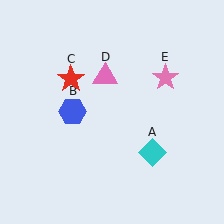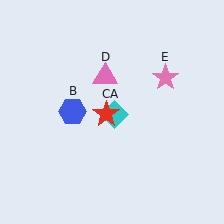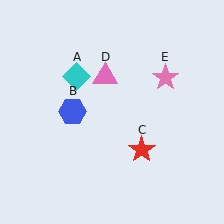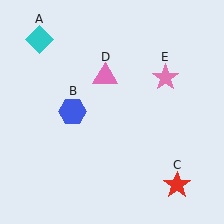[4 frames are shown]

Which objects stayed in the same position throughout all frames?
Blue hexagon (object B) and pink triangle (object D) and pink star (object E) remained stationary.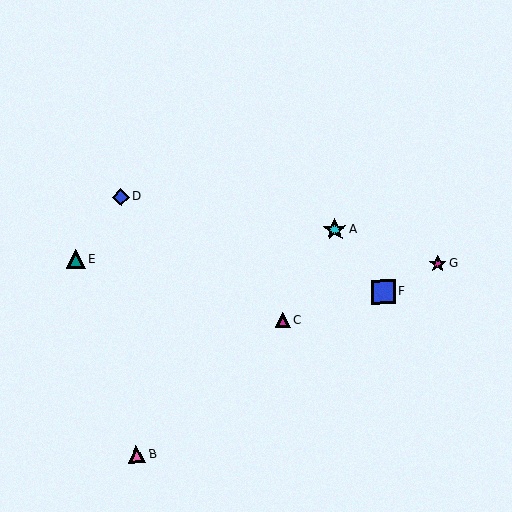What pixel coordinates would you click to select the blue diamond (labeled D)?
Click at (121, 197) to select the blue diamond D.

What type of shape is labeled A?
Shape A is a cyan star.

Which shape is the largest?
The blue square (labeled F) is the largest.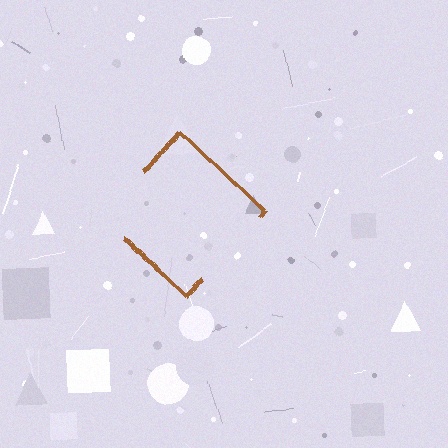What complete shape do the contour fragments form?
The contour fragments form a diamond.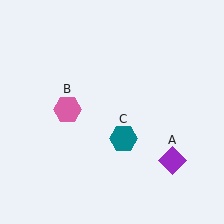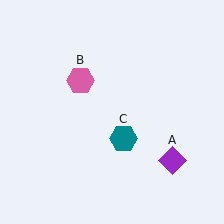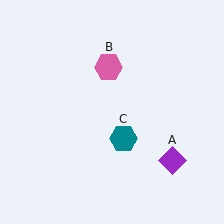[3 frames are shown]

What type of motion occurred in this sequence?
The pink hexagon (object B) rotated clockwise around the center of the scene.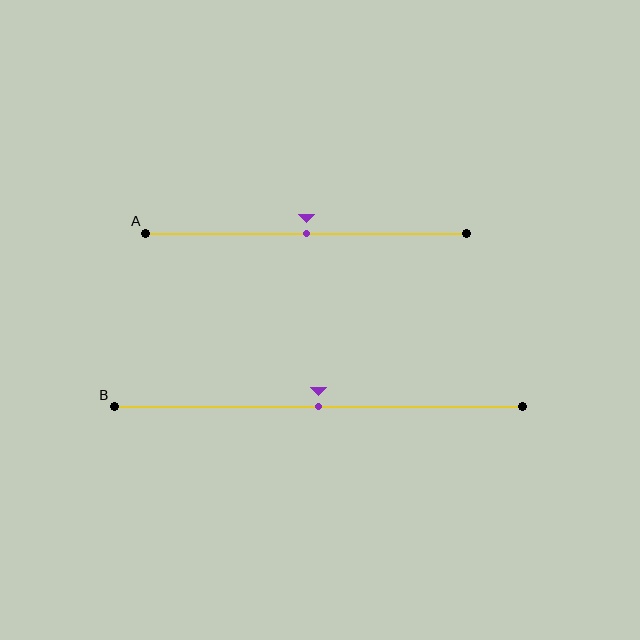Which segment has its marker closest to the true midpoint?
Segment A has its marker closest to the true midpoint.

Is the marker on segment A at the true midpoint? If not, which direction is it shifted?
Yes, the marker on segment A is at the true midpoint.